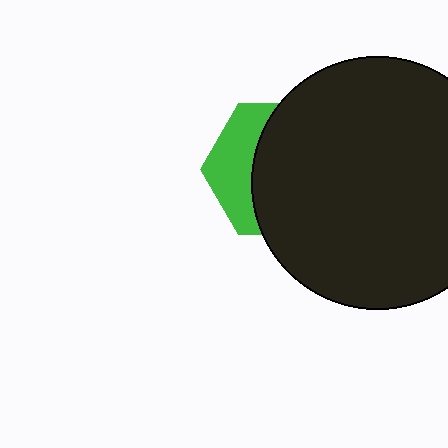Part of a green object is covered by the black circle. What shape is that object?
It is a hexagon.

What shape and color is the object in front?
The object in front is a black circle.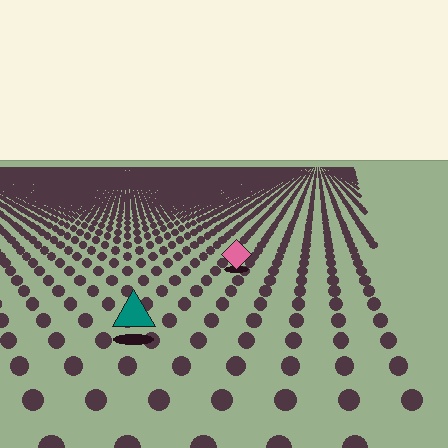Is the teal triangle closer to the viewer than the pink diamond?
Yes. The teal triangle is closer — you can tell from the texture gradient: the ground texture is coarser near it.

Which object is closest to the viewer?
The teal triangle is closest. The texture marks near it are larger and more spread out.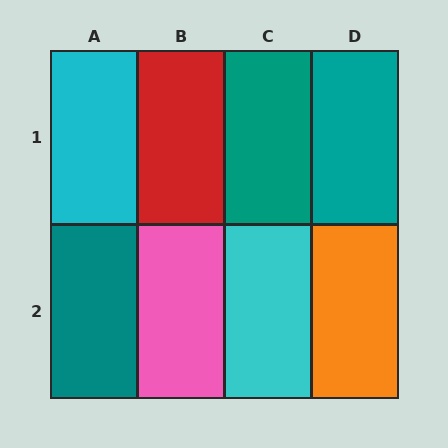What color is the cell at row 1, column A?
Cyan.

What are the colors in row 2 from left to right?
Teal, pink, cyan, orange.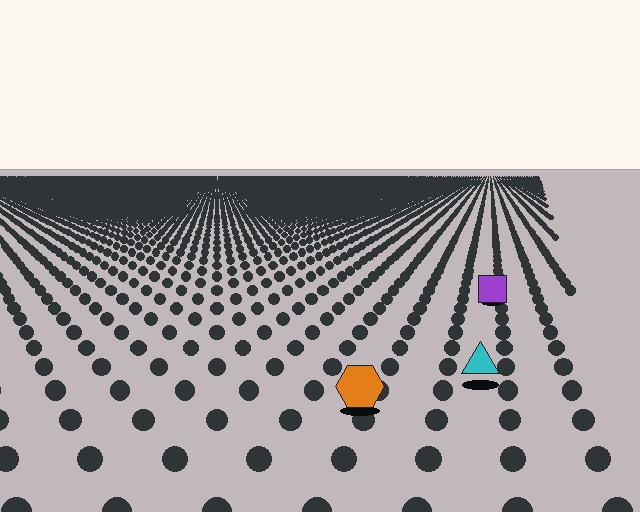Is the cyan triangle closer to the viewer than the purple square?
Yes. The cyan triangle is closer — you can tell from the texture gradient: the ground texture is coarser near it.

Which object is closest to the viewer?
The orange hexagon is closest. The texture marks near it are larger and more spread out.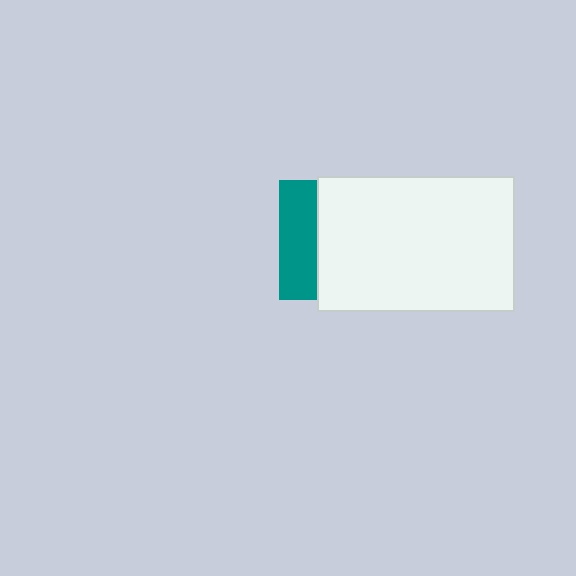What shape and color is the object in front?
The object in front is a white rectangle.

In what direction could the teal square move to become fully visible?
The teal square could move left. That would shift it out from behind the white rectangle entirely.